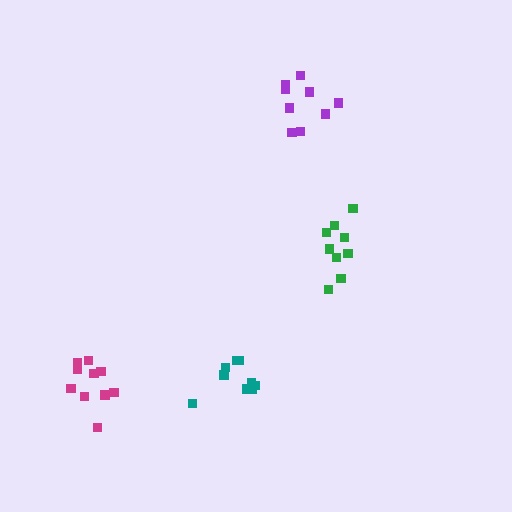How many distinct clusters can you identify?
There are 4 distinct clusters.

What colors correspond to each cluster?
The clusters are colored: green, magenta, teal, purple.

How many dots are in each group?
Group 1: 9 dots, Group 2: 10 dots, Group 3: 9 dots, Group 4: 9 dots (37 total).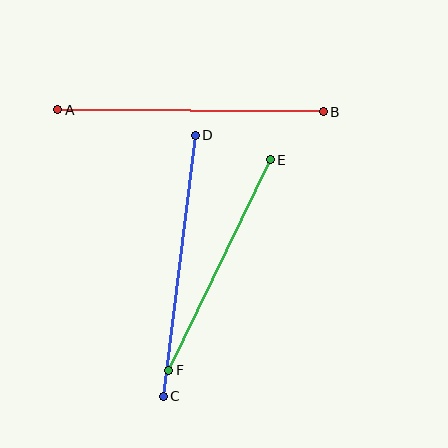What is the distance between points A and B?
The distance is approximately 266 pixels.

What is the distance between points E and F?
The distance is approximately 233 pixels.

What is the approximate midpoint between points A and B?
The midpoint is at approximately (191, 111) pixels.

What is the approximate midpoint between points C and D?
The midpoint is at approximately (179, 266) pixels.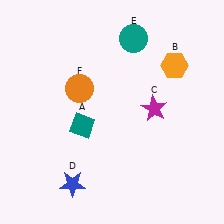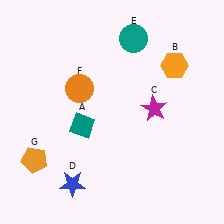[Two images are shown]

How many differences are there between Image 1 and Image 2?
There is 1 difference between the two images.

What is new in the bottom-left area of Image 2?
An orange pentagon (G) was added in the bottom-left area of Image 2.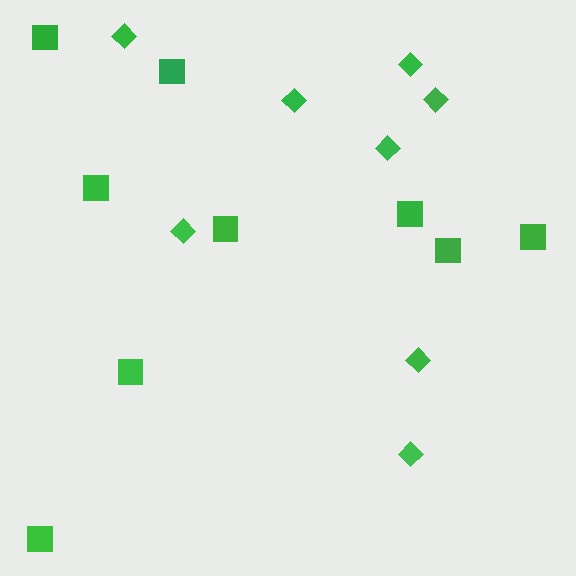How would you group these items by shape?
There are 2 groups: one group of squares (9) and one group of diamonds (8).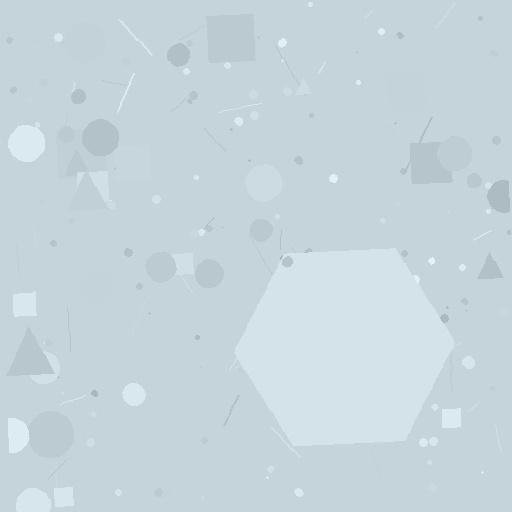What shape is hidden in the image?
A hexagon is hidden in the image.